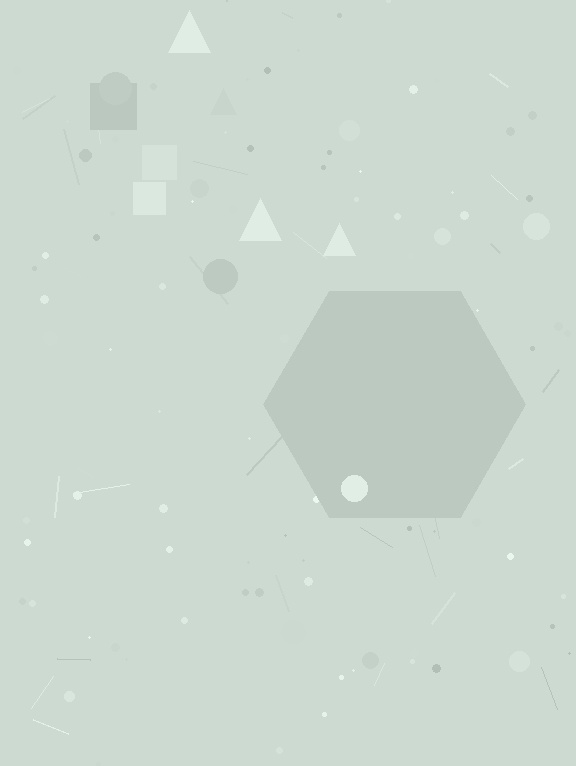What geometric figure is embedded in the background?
A hexagon is embedded in the background.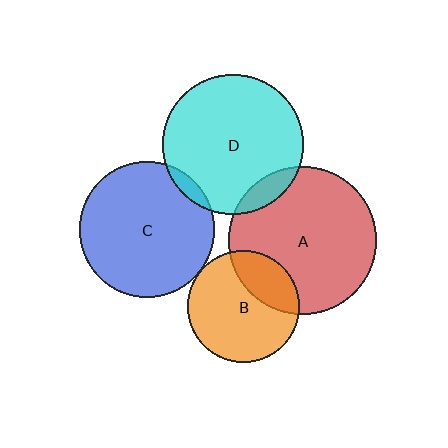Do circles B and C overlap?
Yes.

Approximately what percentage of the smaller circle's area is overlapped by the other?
Approximately 5%.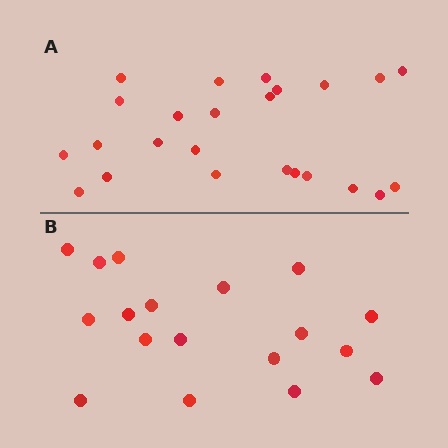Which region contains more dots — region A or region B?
Region A (the top region) has more dots.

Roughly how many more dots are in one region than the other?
Region A has about 6 more dots than region B.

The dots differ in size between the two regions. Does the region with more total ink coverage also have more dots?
No. Region B has more total ink coverage because its dots are larger, but region A actually contains more individual dots. Total area can be misleading — the number of items is what matters here.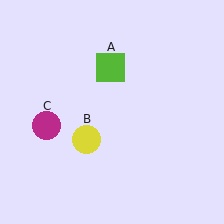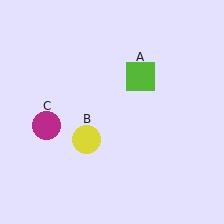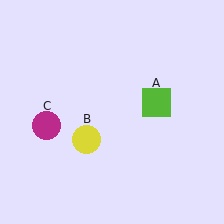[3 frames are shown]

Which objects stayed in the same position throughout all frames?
Yellow circle (object B) and magenta circle (object C) remained stationary.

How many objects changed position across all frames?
1 object changed position: lime square (object A).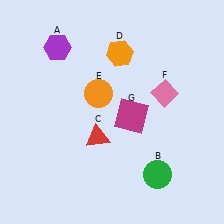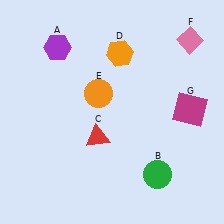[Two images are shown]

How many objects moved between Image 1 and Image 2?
2 objects moved between the two images.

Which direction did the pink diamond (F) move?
The pink diamond (F) moved up.